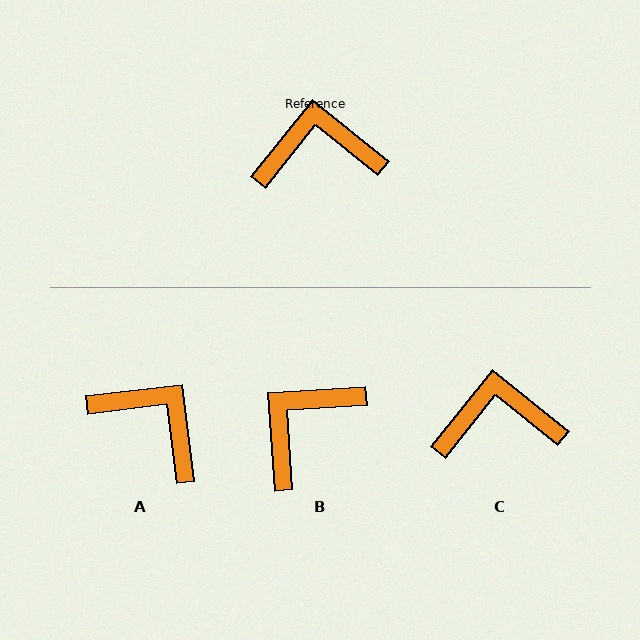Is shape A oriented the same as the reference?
No, it is off by about 44 degrees.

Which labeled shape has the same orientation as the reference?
C.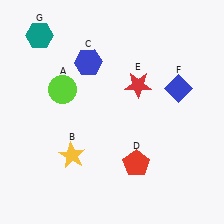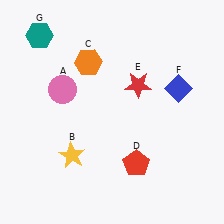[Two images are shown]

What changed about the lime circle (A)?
In Image 1, A is lime. In Image 2, it changed to pink.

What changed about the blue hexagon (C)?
In Image 1, C is blue. In Image 2, it changed to orange.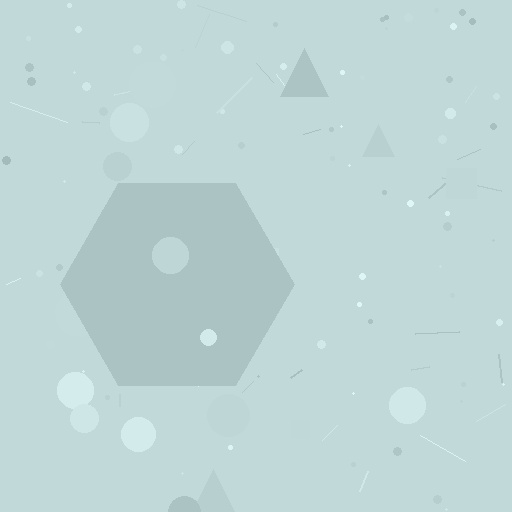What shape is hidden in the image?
A hexagon is hidden in the image.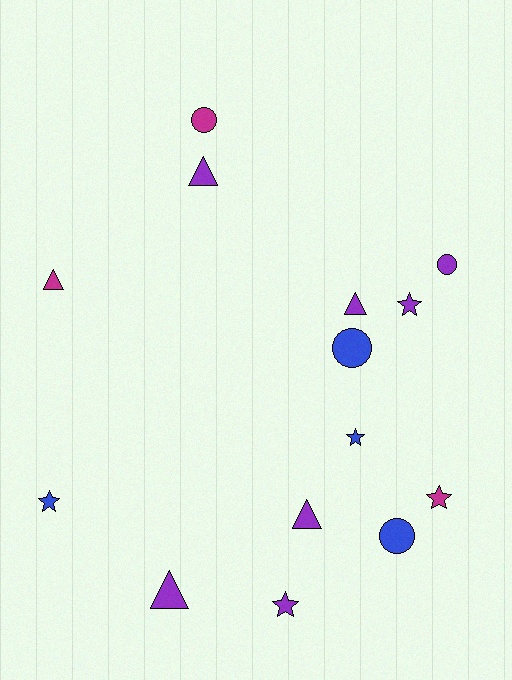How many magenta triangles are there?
There is 1 magenta triangle.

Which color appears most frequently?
Purple, with 7 objects.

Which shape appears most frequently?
Star, with 5 objects.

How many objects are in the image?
There are 14 objects.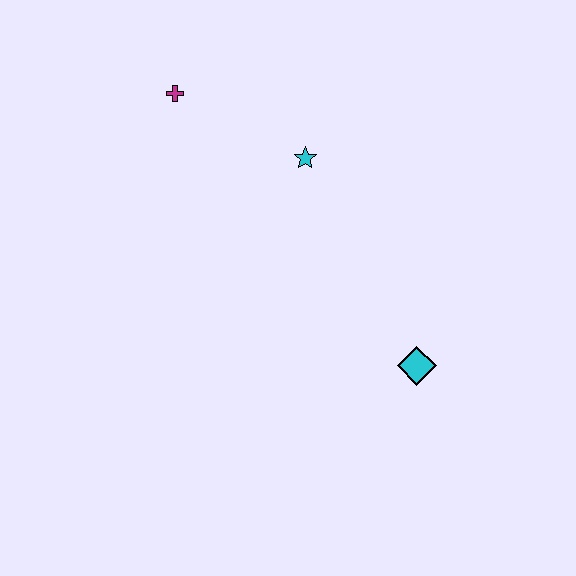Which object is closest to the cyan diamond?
The cyan star is closest to the cyan diamond.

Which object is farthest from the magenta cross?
The cyan diamond is farthest from the magenta cross.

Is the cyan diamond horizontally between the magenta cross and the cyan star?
No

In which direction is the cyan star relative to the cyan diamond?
The cyan star is above the cyan diamond.